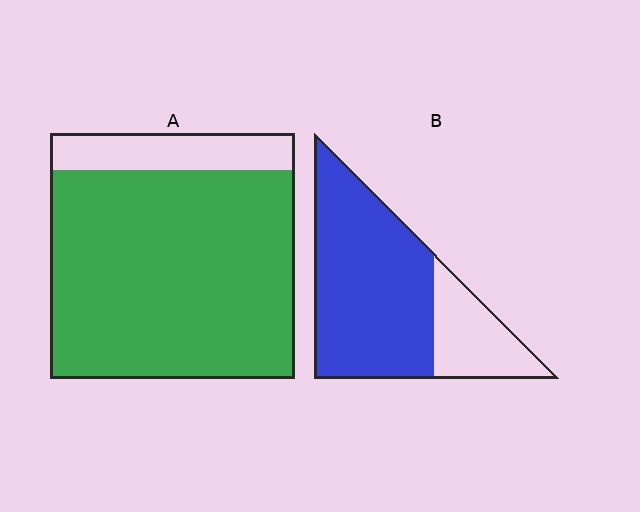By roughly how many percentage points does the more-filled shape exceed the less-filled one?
By roughly 10 percentage points (A over B).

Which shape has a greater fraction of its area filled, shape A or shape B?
Shape A.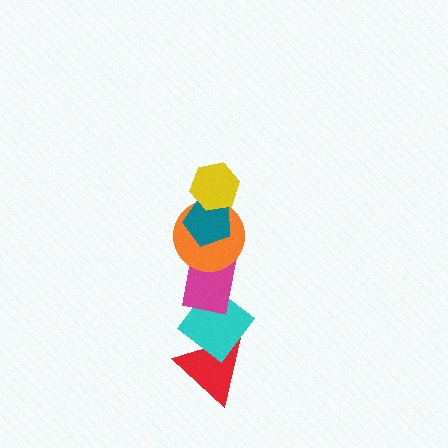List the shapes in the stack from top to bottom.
From top to bottom: the yellow hexagon, the teal pentagon, the orange circle, the magenta rectangle, the cyan diamond, the red triangle.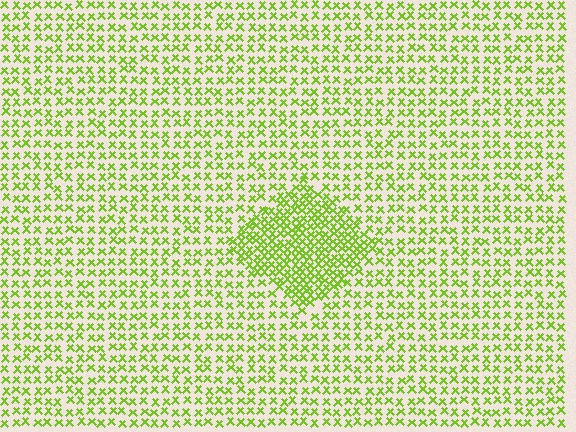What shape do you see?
I see a diamond.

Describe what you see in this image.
The image contains small lime elements arranged at two different densities. A diamond-shaped region is visible where the elements are more densely packed than the surrounding area.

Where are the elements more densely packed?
The elements are more densely packed inside the diamond boundary.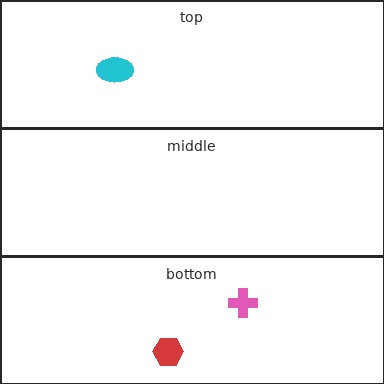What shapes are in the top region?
The cyan ellipse.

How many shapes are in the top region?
1.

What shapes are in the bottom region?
The red hexagon, the pink cross.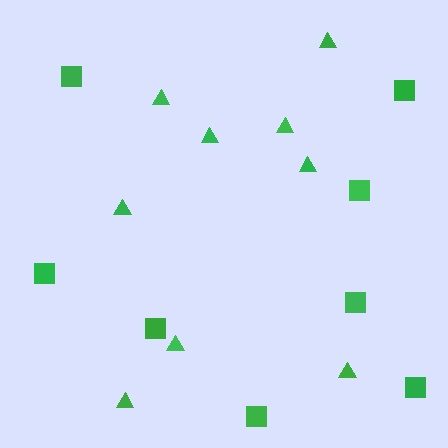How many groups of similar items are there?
There are 2 groups: one group of triangles (9) and one group of squares (8).